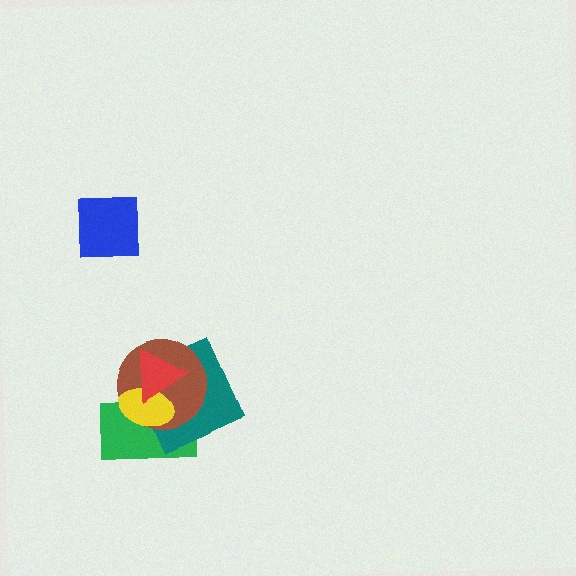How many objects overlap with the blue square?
0 objects overlap with the blue square.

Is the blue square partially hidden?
No, no other shape covers it.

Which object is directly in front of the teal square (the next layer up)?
The brown circle is directly in front of the teal square.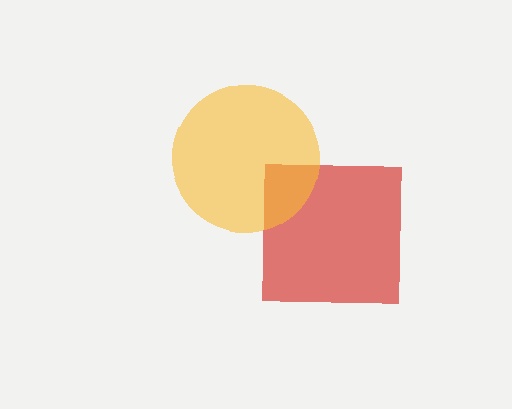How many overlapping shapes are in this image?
There are 2 overlapping shapes in the image.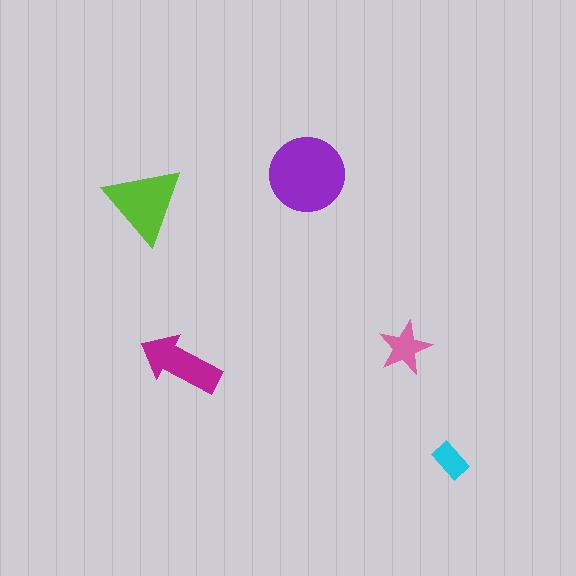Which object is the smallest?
The cyan rectangle.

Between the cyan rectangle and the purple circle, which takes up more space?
The purple circle.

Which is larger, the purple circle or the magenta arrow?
The purple circle.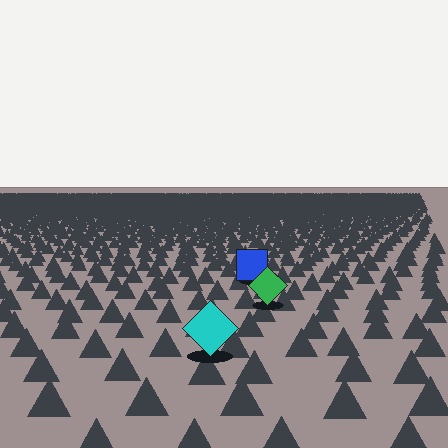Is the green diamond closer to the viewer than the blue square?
Yes. The green diamond is closer — you can tell from the texture gradient: the ground texture is coarser near it.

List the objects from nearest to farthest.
From nearest to farthest: the cyan diamond, the green diamond, the blue square.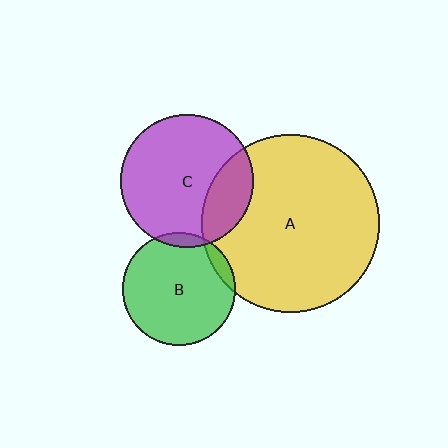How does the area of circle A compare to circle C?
Approximately 1.8 times.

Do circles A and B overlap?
Yes.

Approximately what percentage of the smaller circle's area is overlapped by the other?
Approximately 5%.